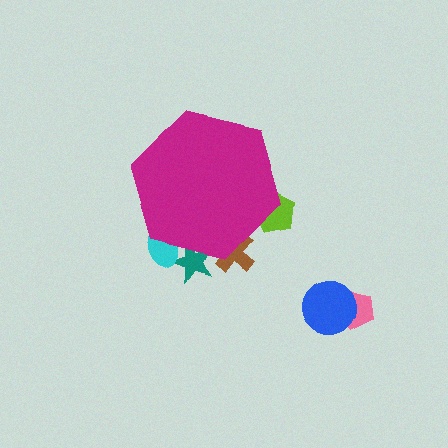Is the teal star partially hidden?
Yes, the teal star is partially hidden behind the magenta hexagon.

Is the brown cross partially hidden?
Yes, the brown cross is partially hidden behind the magenta hexagon.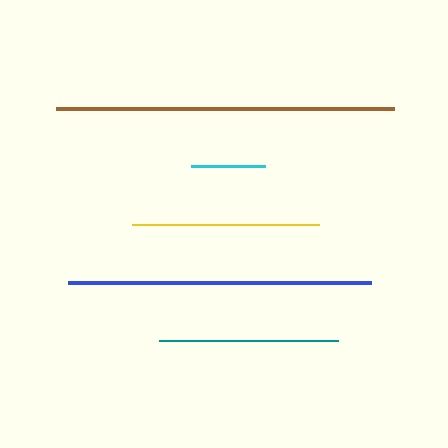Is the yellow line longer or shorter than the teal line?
The yellow line is longer than the teal line.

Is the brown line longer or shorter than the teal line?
The brown line is longer than the teal line.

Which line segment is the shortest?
The cyan line is the shortest at approximately 74 pixels.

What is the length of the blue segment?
The blue segment is approximately 303 pixels long.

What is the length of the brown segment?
The brown segment is approximately 338 pixels long.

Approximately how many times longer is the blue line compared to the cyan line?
The blue line is approximately 4.1 times the length of the cyan line.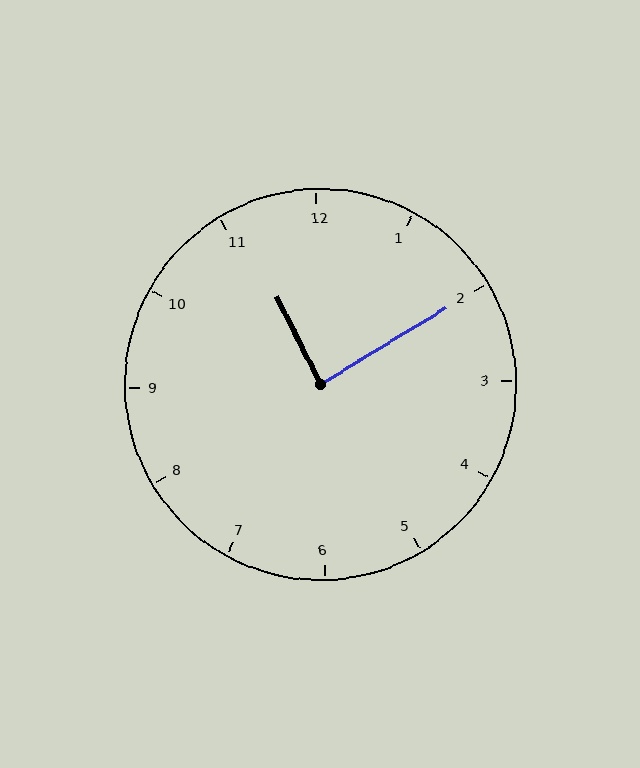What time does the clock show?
11:10.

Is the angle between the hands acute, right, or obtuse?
It is right.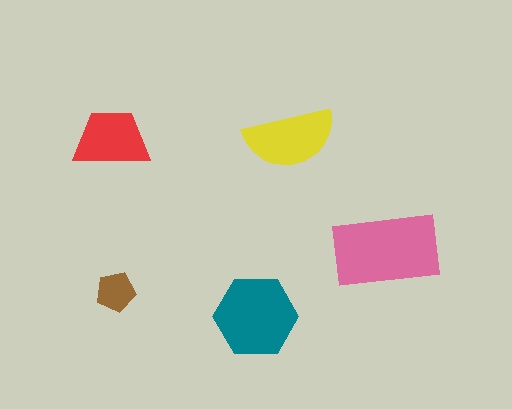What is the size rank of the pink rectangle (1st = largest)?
1st.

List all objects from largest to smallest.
The pink rectangle, the teal hexagon, the yellow semicircle, the red trapezoid, the brown pentagon.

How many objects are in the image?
There are 5 objects in the image.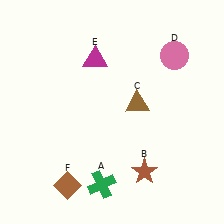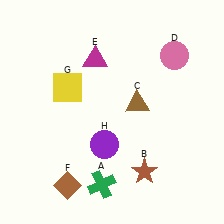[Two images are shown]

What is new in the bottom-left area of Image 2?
A purple circle (H) was added in the bottom-left area of Image 2.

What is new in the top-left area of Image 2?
A yellow square (G) was added in the top-left area of Image 2.